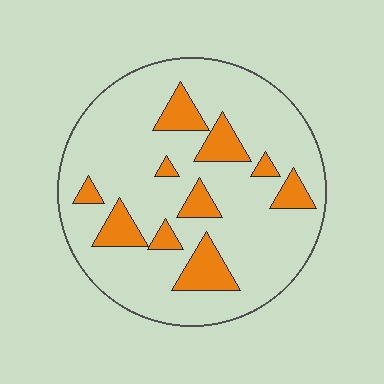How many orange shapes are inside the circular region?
10.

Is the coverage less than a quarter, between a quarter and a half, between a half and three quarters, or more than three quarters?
Less than a quarter.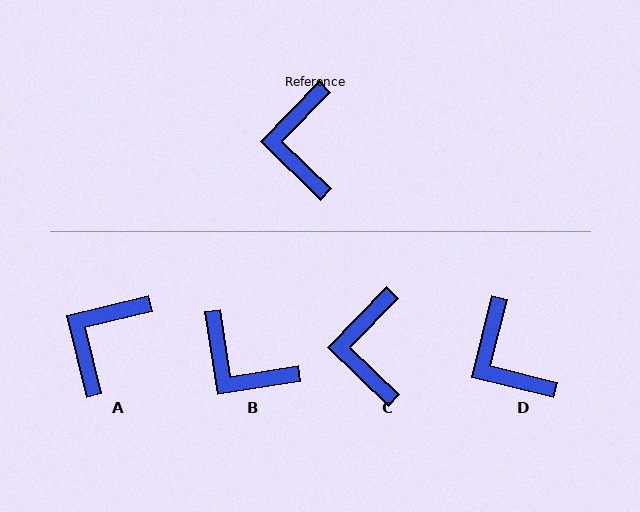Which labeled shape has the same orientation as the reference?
C.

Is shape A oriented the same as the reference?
No, it is off by about 32 degrees.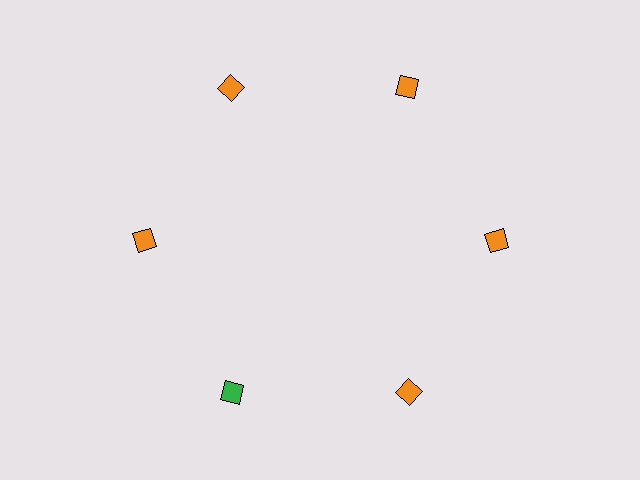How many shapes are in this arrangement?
There are 6 shapes arranged in a ring pattern.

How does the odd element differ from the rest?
It has a different color: green instead of orange.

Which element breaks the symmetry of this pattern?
The green diamond at roughly the 7 o'clock position breaks the symmetry. All other shapes are orange diamonds.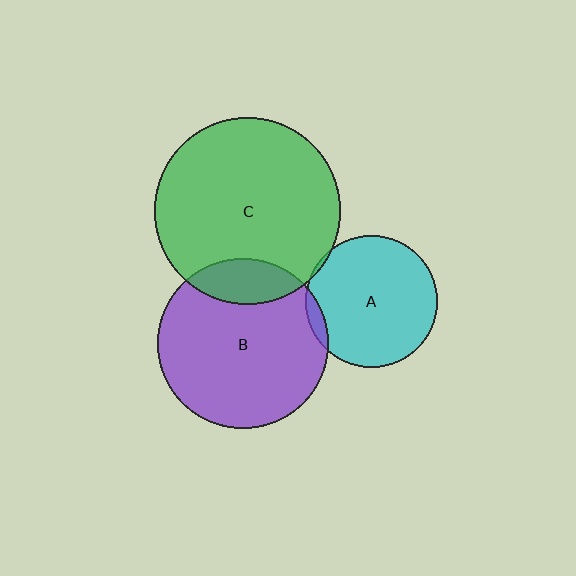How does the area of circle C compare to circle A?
Approximately 2.0 times.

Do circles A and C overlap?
Yes.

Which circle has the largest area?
Circle C (green).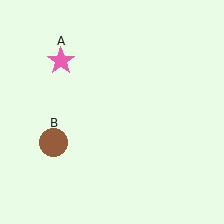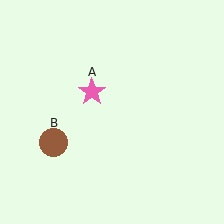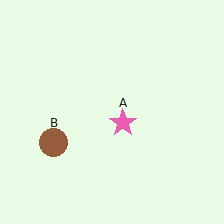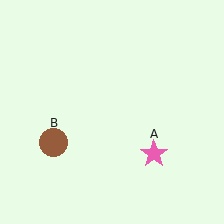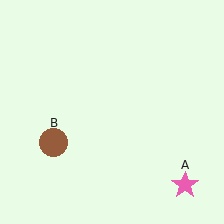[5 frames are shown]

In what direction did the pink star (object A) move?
The pink star (object A) moved down and to the right.